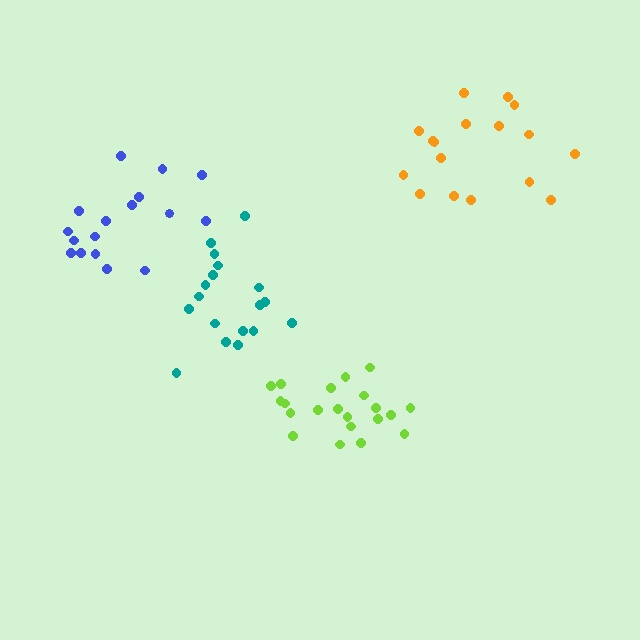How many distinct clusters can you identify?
There are 4 distinct clusters.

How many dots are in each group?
Group 1: 17 dots, Group 2: 21 dots, Group 3: 17 dots, Group 4: 18 dots (73 total).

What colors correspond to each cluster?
The clusters are colored: blue, lime, orange, teal.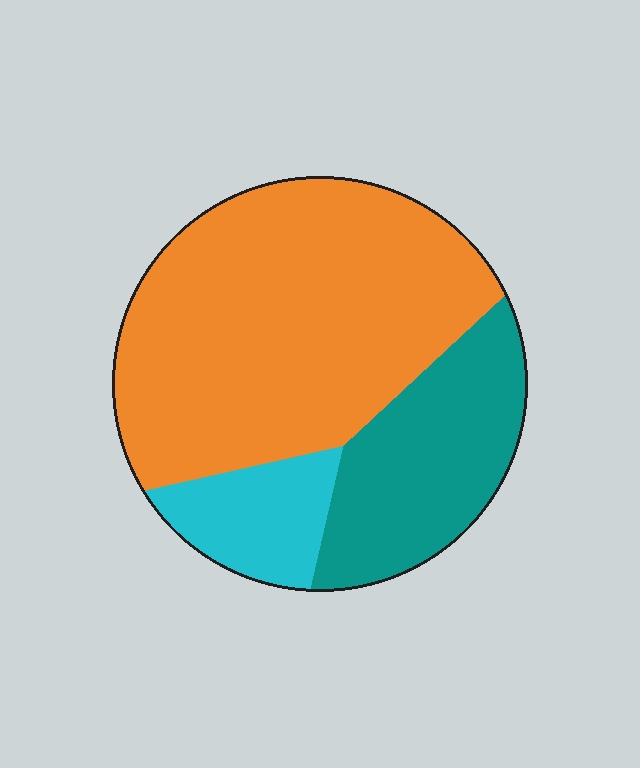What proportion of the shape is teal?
Teal covers roughly 25% of the shape.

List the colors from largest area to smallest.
From largest to smallest: orange, teal, cyan.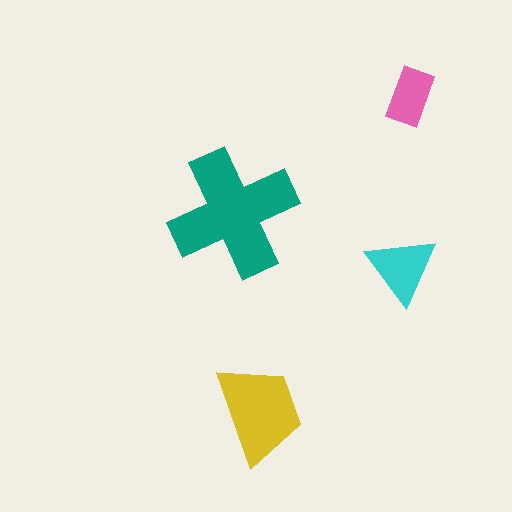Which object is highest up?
The pink rectangle is topmost.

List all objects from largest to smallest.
The teal cross, the yellow trapezoid, the cyan triangle, the pink rectangle.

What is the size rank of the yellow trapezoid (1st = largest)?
2nd.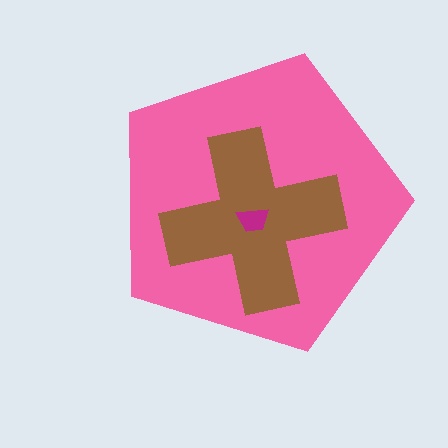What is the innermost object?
The magenta trapezoid.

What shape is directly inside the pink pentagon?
The brown cross.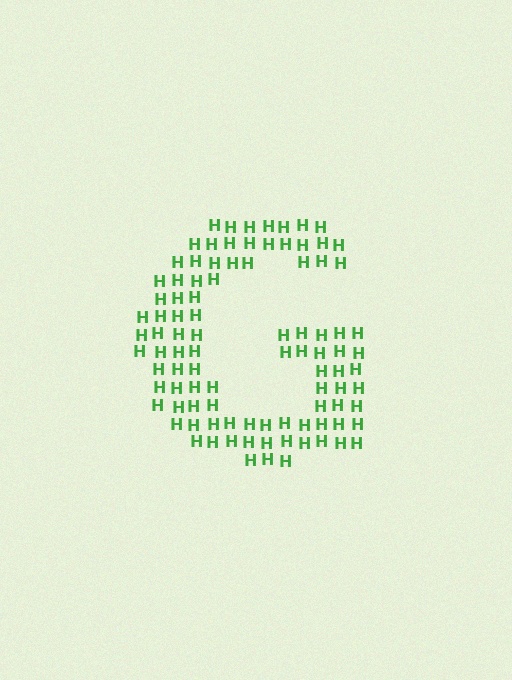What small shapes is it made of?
It is made of small letter H's.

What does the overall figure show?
The overall figure shows the letter G.